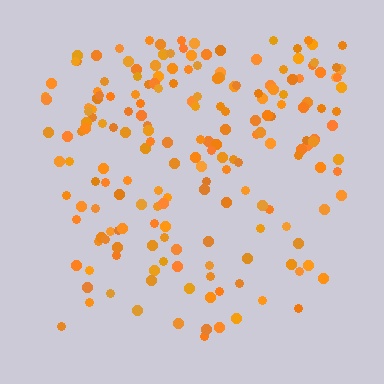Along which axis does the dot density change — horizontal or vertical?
Vertical.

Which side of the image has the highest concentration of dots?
The top.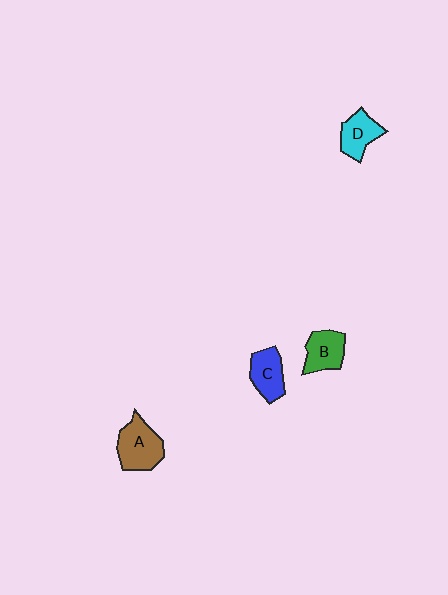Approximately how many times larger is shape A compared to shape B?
Approximately 1.3 times.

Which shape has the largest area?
Shape A (brown).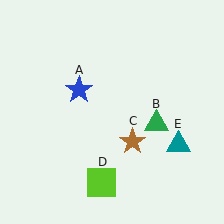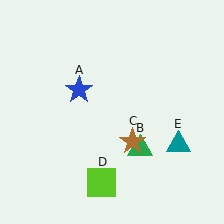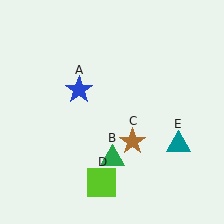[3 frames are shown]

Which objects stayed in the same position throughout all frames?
Blue star (object A) and brown star (object C) and lime square (object D) and teal triangle (object E) remained stationary.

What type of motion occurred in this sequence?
The green triangle (object B) rotated clockwise around the center of the scene.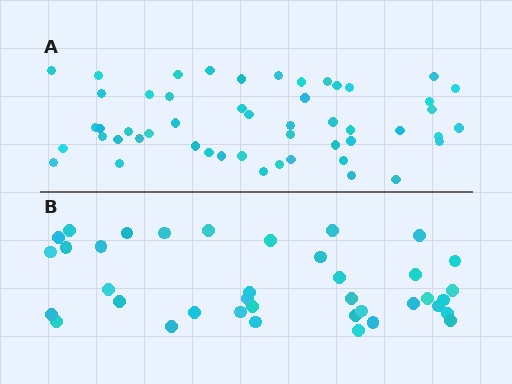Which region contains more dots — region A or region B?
Region A (the top region) has more dots.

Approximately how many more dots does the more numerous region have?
Region A has approximately 15 more dots than region B.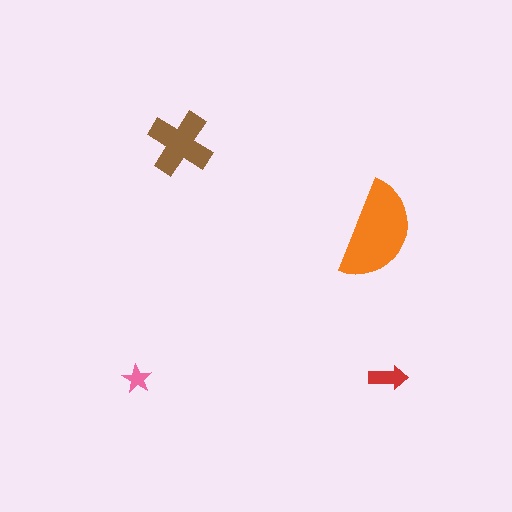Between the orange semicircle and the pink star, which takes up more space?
The orange semicircle.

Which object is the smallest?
The pink star.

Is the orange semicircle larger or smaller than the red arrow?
Larger.